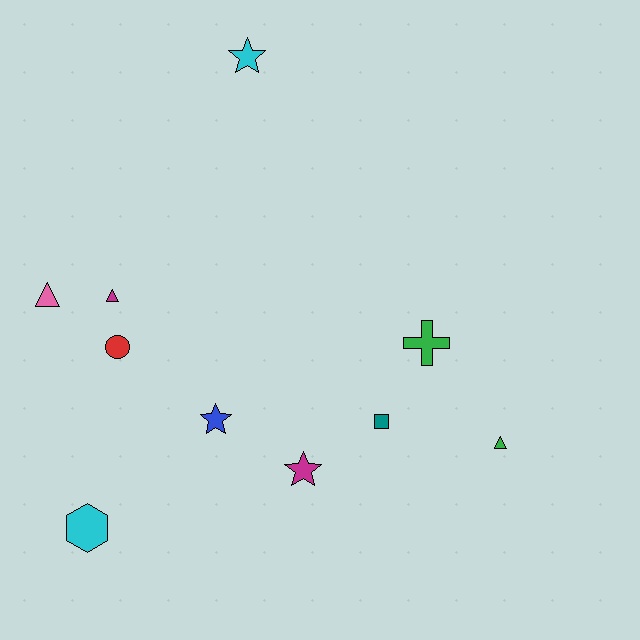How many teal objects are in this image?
There is 1 teal object.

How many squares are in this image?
There is 1 square.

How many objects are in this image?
There are 10 objects.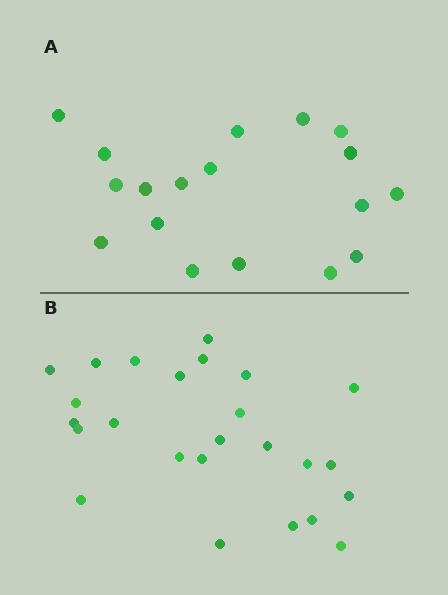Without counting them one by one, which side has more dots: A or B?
Region B (the bottom region) has more dots.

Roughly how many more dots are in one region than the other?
Region B has roughly 8 or so more dots than region A.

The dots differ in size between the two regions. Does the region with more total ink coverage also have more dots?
No. Region A has more total ink coverage because its dots are larger, but region B actually contains more individual dots. Total area can be misleading — the number of items is what matters here.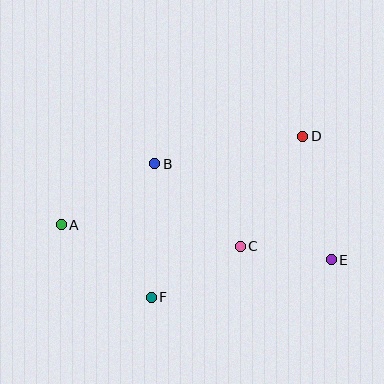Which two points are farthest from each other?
Points A and E are farthest from each other.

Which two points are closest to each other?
Points C and E are closest to each other.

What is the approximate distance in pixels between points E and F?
The distance between E and F is approximately 184 pixels.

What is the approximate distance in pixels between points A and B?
The distance between A and B is approximately 112 pixels.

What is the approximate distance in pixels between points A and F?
The distance between A and F is approximately 115 pixels.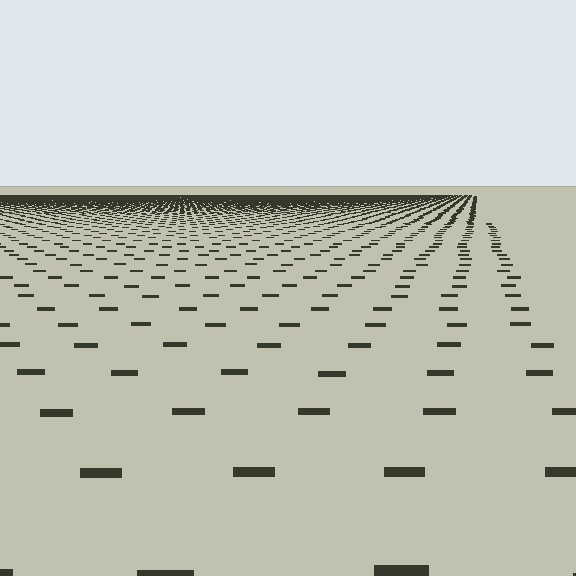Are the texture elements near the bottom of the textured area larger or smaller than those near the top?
Larger. Near the bottom, elements are closer to the viewer and appear at a bigger on-screen size.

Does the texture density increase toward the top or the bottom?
Density increases toward the top.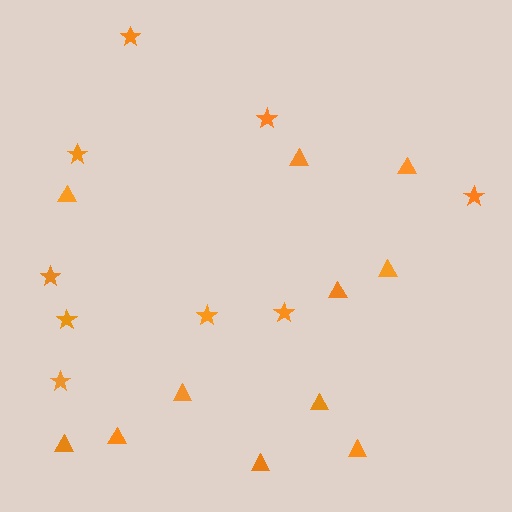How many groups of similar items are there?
There are 2 groups: one group of stars (9) and one group of triangles (11).